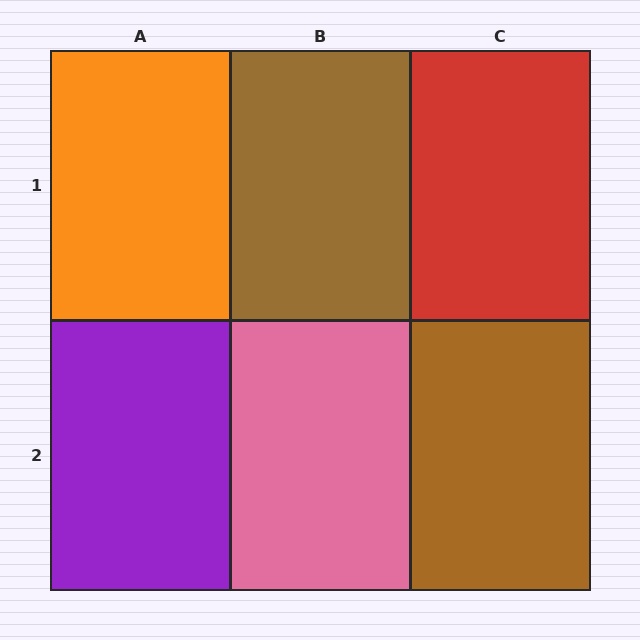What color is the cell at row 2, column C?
Brown.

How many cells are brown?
2 cells are brown.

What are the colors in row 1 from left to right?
Orange, brown, red.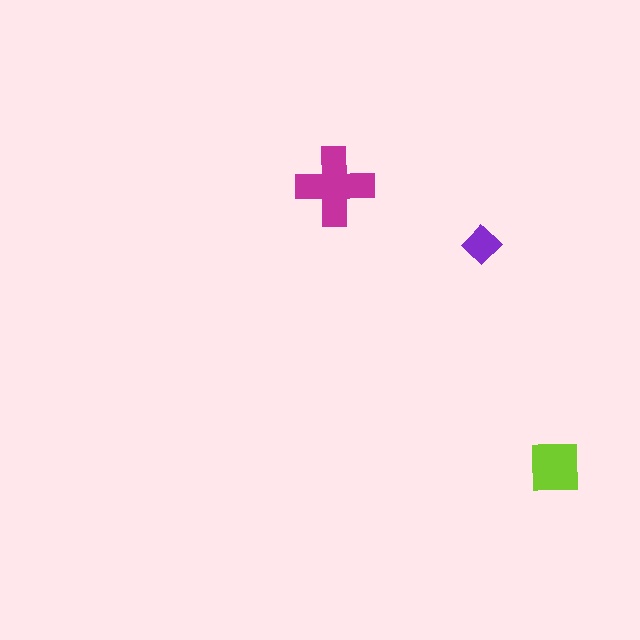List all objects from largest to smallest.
The magenta cross, the lime square, the purple diamond.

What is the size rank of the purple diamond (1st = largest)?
3rd.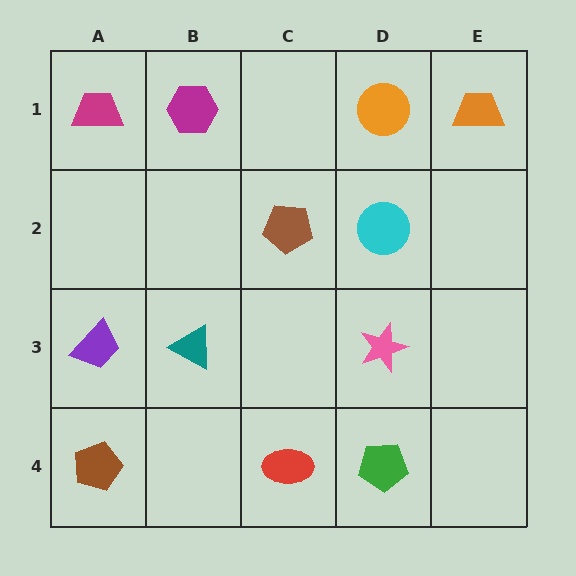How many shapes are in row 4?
3 shapes.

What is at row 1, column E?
An orange trapezoid.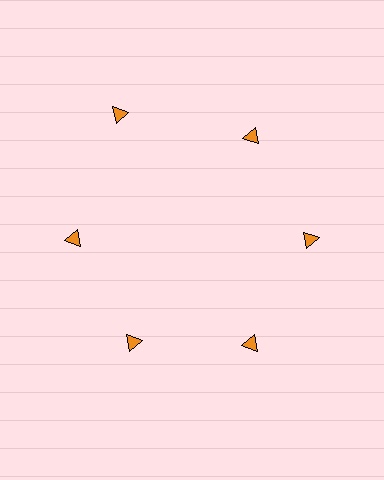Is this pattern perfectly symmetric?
No. The 6 orange triangles are arranged in a ring, but one element near the 11 o'clock position is pushed outward from the center, breaking the 6-fold rotational symmetry.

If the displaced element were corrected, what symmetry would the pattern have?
It would have 6-fold rotational symmetry — the pattern would map onto itself every 60 degrees.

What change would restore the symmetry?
The symmetry would be restored by moving it inward, back onto the ring so that all 6 triangles sit at equal angles and equal distance from the center.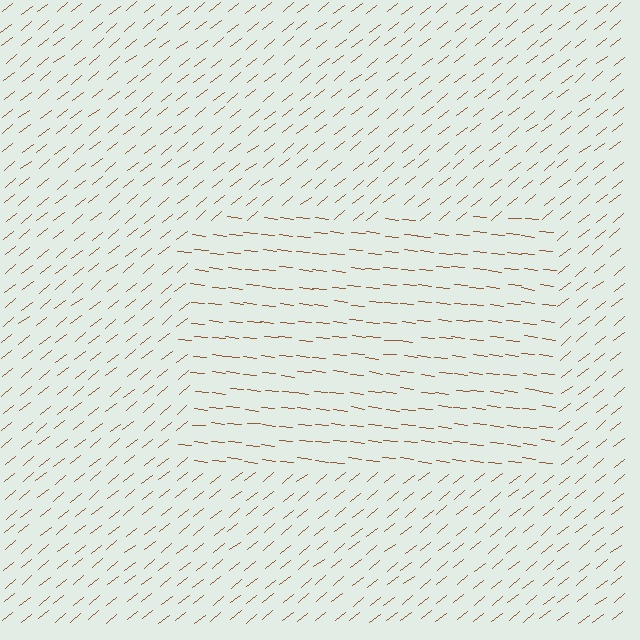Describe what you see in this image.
The image is filled with small brown line segments. A rectangle region in the image has lines oriented differently from the surrounding lines, creating a visible texture boundary.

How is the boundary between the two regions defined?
The boundary is defined purely by a change in line orientation (approximately 45 degrees difference). All lines are the same color and thickness.